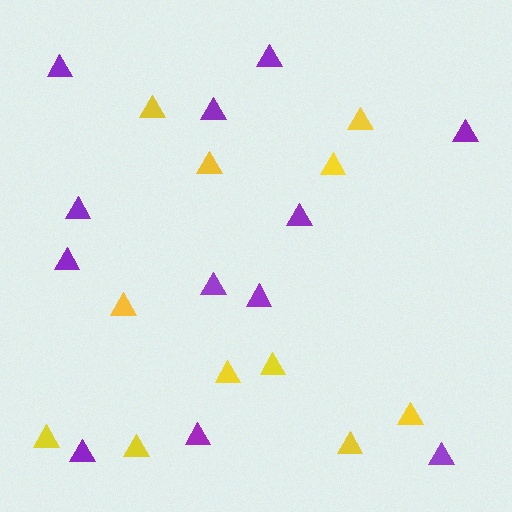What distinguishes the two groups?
There are 2 groups: one group of yellow triangles (11) and one group of purple triangles (12).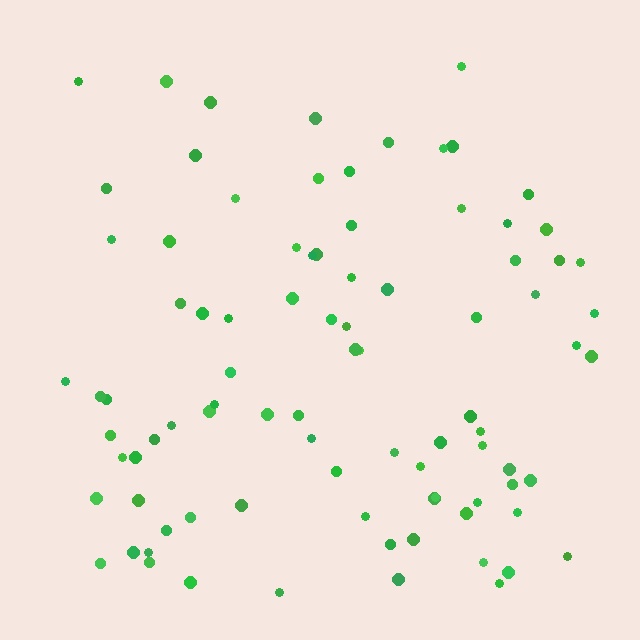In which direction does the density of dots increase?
From top to bottom, with the bottom side densest.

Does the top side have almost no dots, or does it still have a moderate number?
Still a moderate number, just noticeably fewer than the bottom.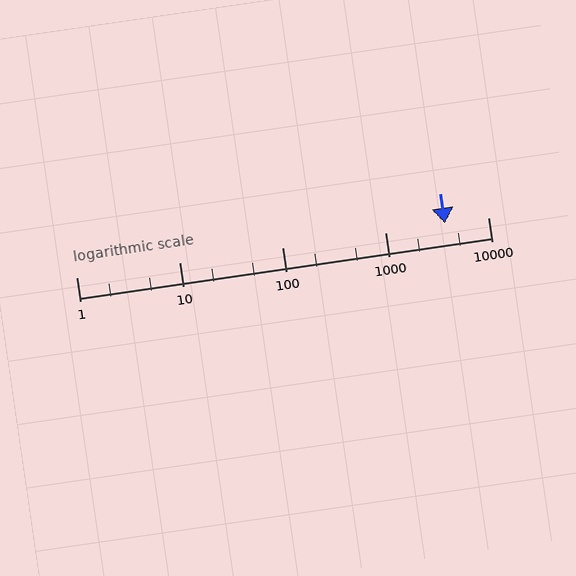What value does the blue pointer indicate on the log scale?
The pointer indicates approximately 3800.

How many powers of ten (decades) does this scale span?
The scale spans 4 decades, from 1 to 10000.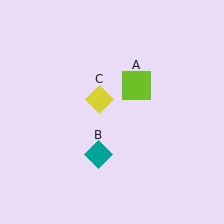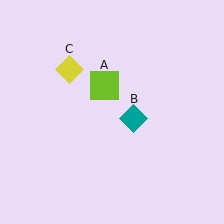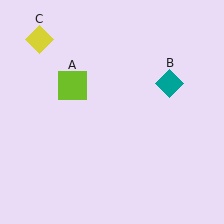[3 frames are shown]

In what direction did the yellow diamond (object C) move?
The yellow diamond (object C) moved up and to the left.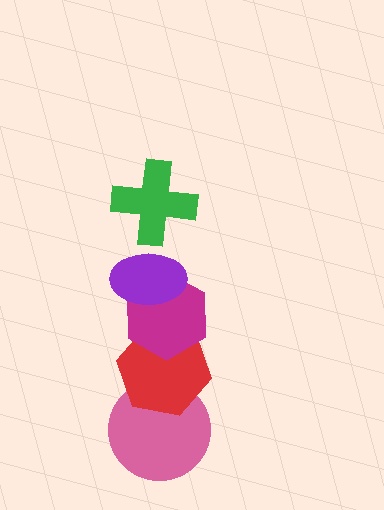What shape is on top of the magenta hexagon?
The purple ellipse is on top of the magenta hexagon.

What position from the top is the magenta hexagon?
The magenta hexagon is 3rd from the top.